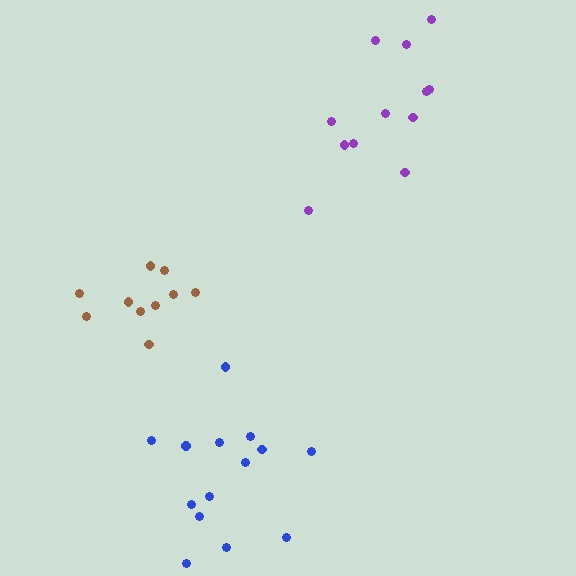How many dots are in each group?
Group 1: 14 dots, Group 2: 10 dots, Group 3: 12 dots (36 total).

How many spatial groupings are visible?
There are 3 spatial groupings.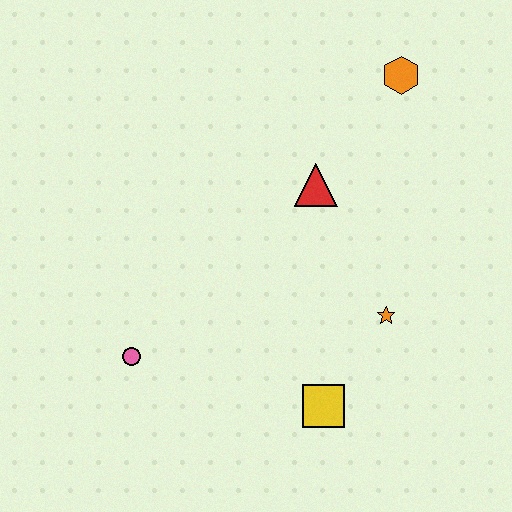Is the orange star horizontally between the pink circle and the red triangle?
No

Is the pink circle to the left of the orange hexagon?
Yes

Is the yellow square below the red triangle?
Yes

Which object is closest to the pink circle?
The yellow square is closest to the pink circle.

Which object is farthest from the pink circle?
The orange hexagon is farthest from the pink circle.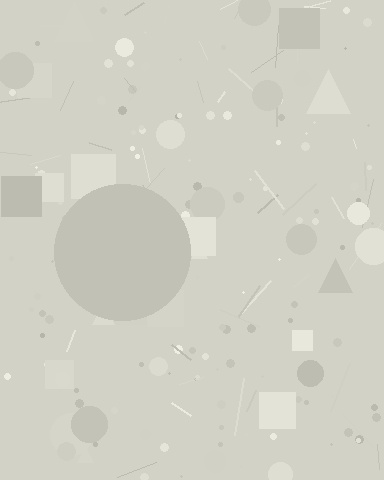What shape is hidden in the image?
A circle is hidden in the image.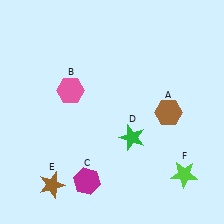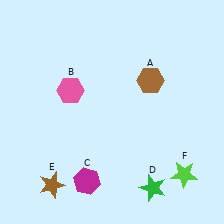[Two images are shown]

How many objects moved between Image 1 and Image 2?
2 objects moved between the two images.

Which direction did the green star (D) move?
The green star (D) moved down.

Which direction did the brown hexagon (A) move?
The brown hexagon (A) moved up.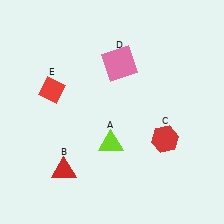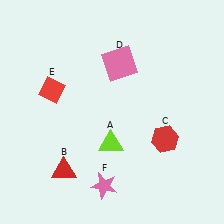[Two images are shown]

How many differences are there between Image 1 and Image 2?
There is 1 difference between the two images.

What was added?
A pink star (F) was added in Image 2.